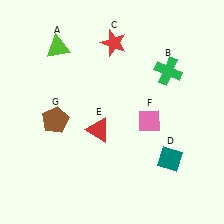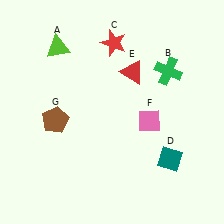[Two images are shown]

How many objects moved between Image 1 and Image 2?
1 object moved between the two images.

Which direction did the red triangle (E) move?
The red triangle (E) moved up.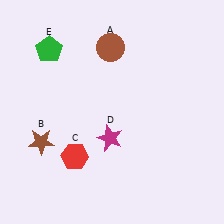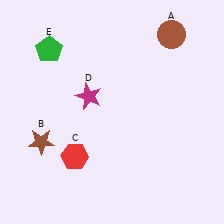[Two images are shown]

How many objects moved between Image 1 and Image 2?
2 objects moved between the two images.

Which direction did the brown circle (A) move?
The brown circle (A) moved right.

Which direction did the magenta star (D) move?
The magenta star (D) moved up.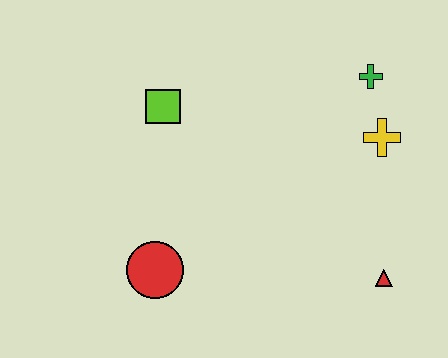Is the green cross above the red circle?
Yes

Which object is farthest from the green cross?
The red circle is farthest from the green cross.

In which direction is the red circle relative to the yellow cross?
The red circle is to the left of the yellow cross.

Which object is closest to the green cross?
The yellow cross is closest to the green cross.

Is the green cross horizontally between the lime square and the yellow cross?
Yes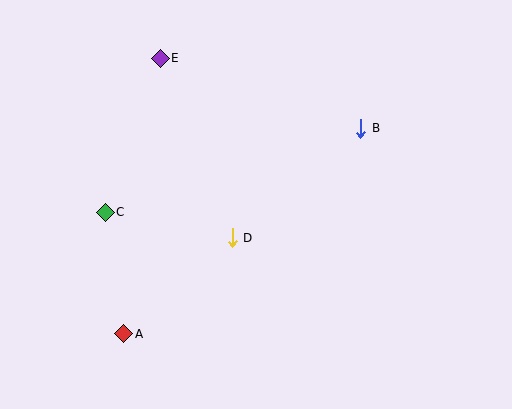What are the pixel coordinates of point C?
Point C is at (105, 212).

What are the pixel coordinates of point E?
Point E is at (160, 58).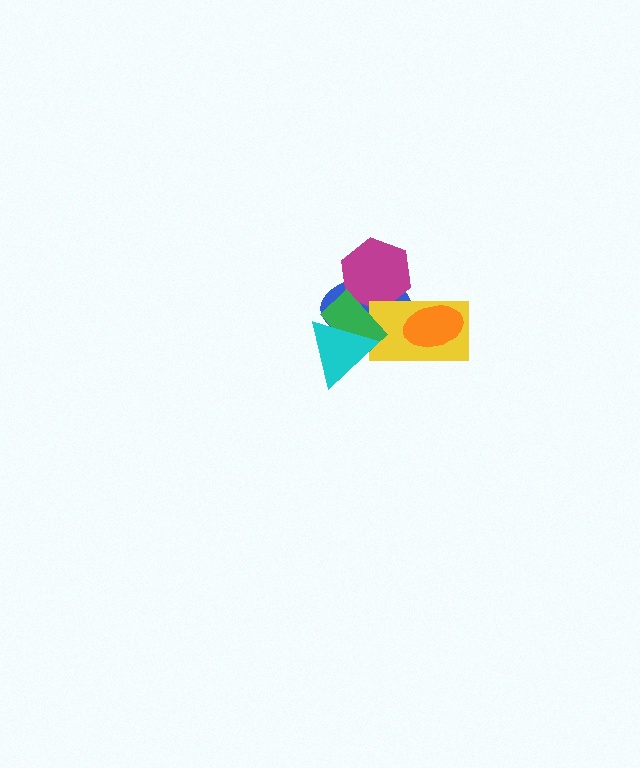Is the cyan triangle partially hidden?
No, no other shape covers it.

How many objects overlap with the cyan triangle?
2 objects overlap with the cyan triangle.